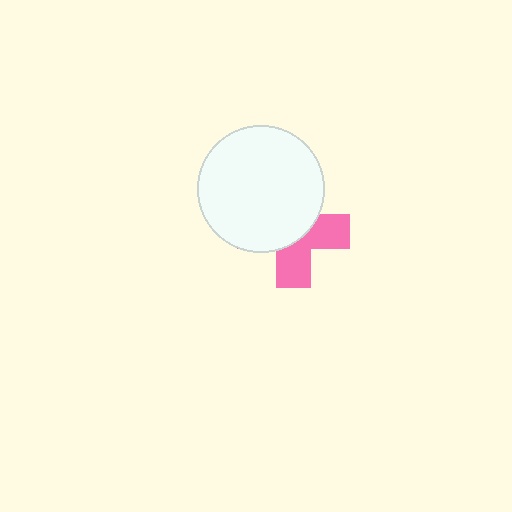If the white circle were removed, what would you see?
You would see the complete pink cross.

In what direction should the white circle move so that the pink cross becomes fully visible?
The white circle should move toward the upper-left. That is the shortest direction to clear the overlap and leave the pink cross fully visible.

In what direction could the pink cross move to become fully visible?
The pink cross could move toward the lower-right. That would shift it out from behind the white circle entirely.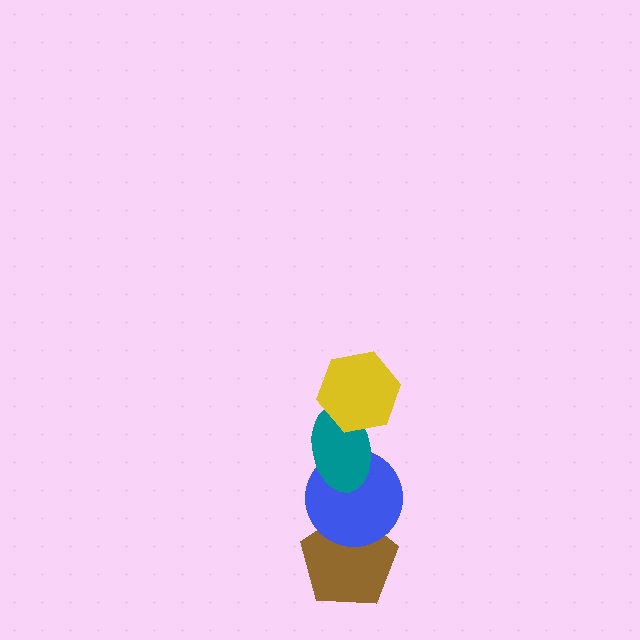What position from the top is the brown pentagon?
The brown pentagon is 4th from the top.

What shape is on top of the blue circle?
The teal ellipse is on top of the blue circle.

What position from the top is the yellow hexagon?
The yellow hexagon is 1st from the top.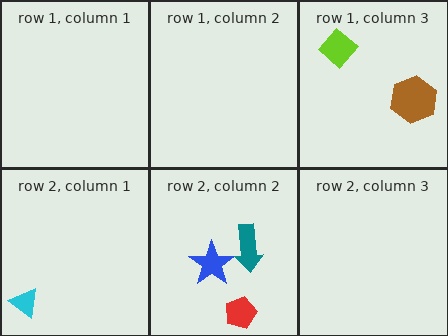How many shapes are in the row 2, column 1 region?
1.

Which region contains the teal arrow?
The row 2, column 2 region.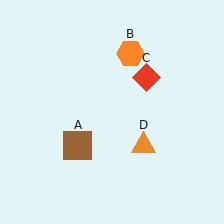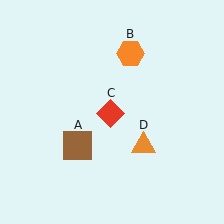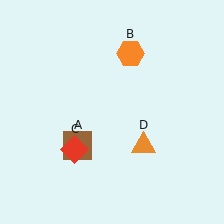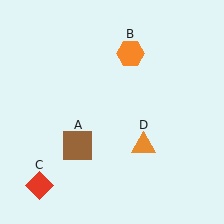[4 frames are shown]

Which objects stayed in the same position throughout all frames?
Brown square (object A) and orange hexagon (object B) and orange triangle (object D) remained stationary.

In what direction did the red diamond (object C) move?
The red diamond (object C) moved down and to the left.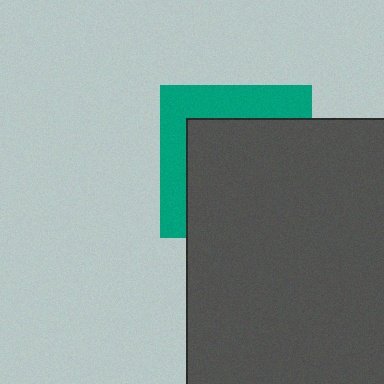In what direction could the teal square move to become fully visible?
The teal square could move toward the upper-left. That would shift it out from behind the dark gray rectangle entirely.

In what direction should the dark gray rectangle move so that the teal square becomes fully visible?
The dark gray rectangle should move toward the lower-right. That is the shortest direction to clear the overlap and leave the teal square fully visible.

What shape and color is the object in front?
The object in front is a dark gray rectangle.